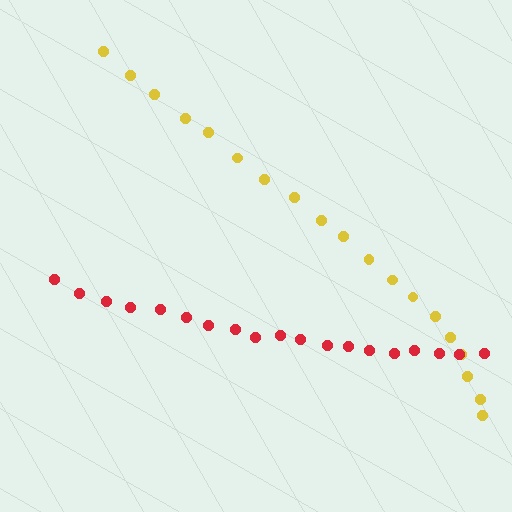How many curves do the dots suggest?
There are 2 distinct paths.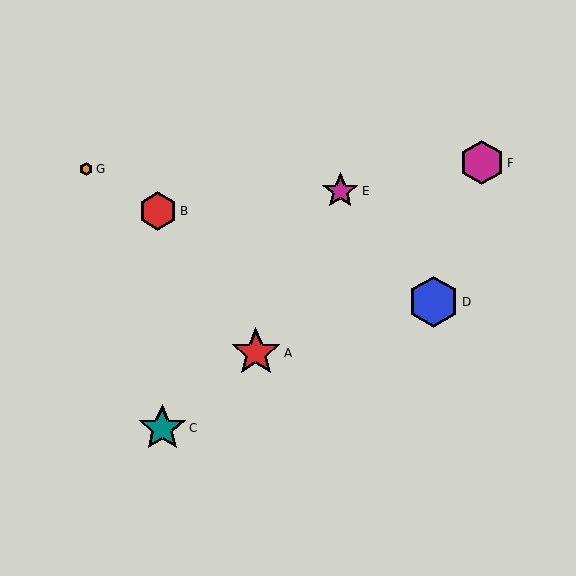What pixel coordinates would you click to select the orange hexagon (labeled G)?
Click at (86, 169) to select the orange hexagon G.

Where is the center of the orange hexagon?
The center of the orange hexagon is at (86, 169).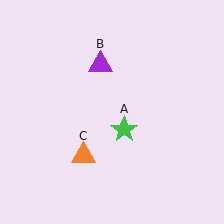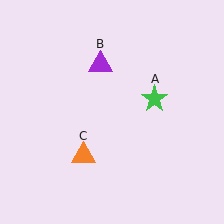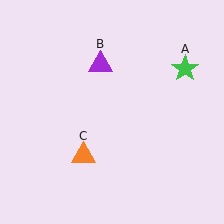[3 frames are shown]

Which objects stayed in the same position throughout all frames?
Purple triangle (object B) and orange triangle (object C) remained stationary.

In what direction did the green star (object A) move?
The green star (object A) moved up and to the right.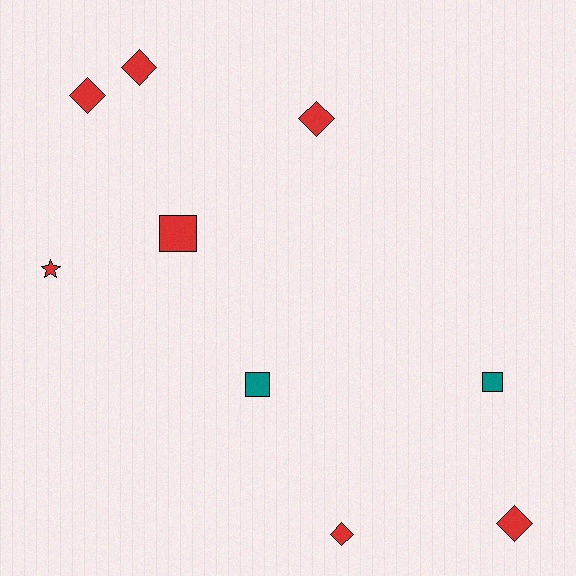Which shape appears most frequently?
Diamond, with 5 objects.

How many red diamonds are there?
There are 5 red diamonds.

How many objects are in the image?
There are 9 objects.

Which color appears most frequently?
Red, with 7 objects.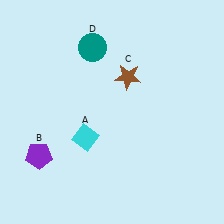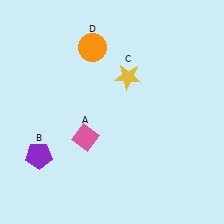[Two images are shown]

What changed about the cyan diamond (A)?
In Image 1, A is cyan. In Image 2, it changed to pink.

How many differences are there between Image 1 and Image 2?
There are 3 differences between the two images.